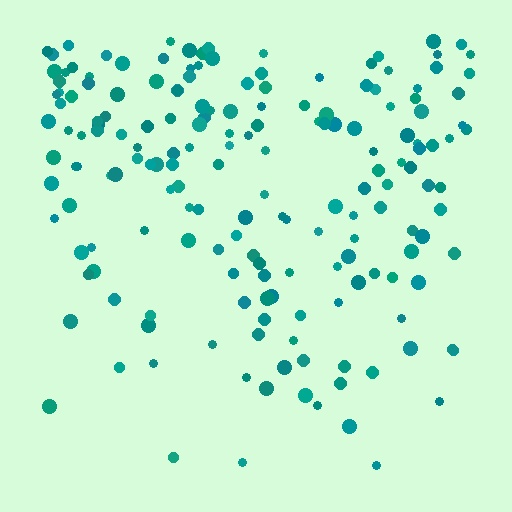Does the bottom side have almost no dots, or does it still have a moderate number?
Still a moderate number, just noticeably fewer than the top.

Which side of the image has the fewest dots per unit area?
The bottom.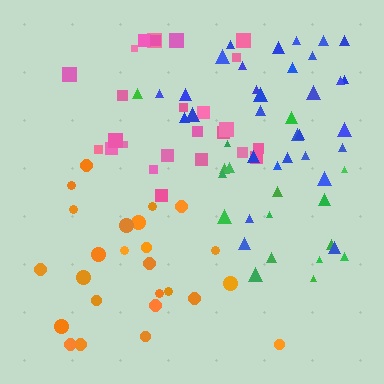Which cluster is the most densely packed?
Blue.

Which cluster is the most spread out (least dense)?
Green.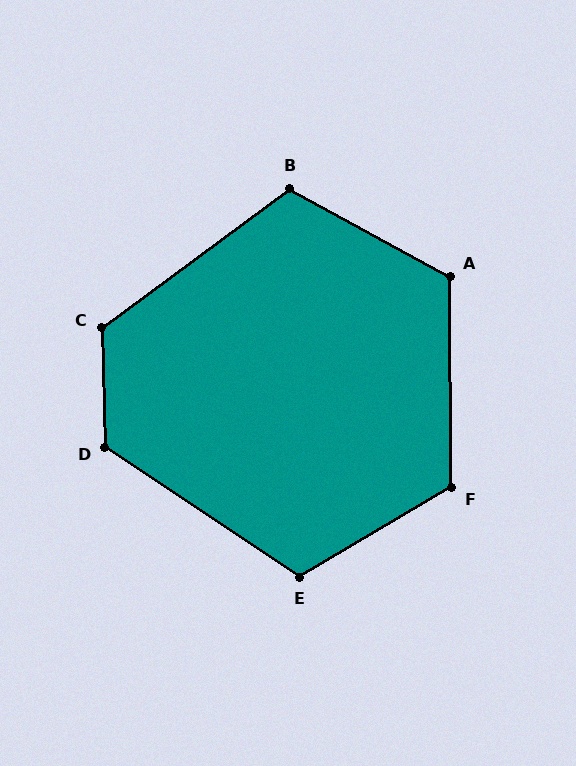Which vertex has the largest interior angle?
C, at approximately 125 degrees.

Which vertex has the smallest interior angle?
B, at approximately 115 degrees.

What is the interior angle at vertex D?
Approximately 125 degrees (obtuse).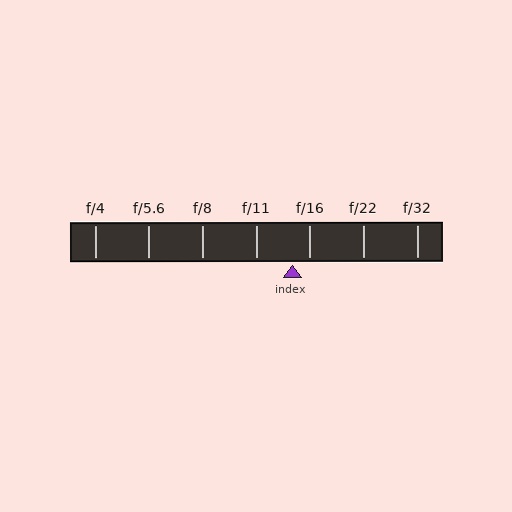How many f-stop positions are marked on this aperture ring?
There are 7 f-stop positions marked.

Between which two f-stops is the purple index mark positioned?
The index mark is between f/11 and f/16.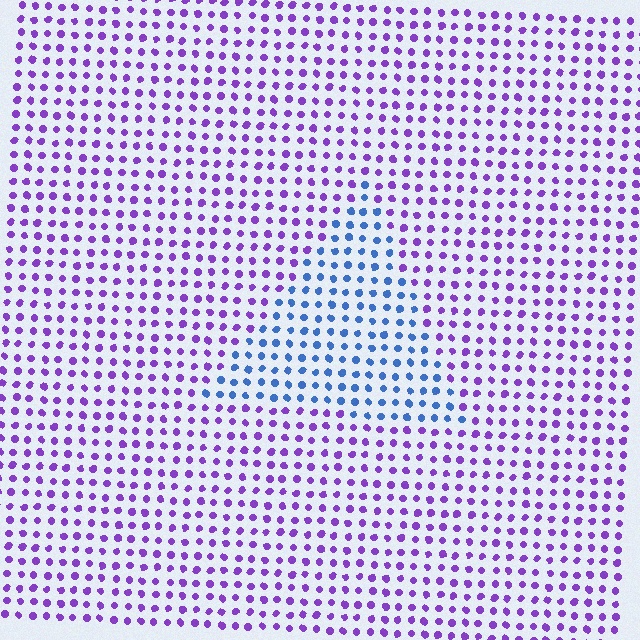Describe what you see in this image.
The image is filled with small purple elements in a uniform arrangement. A triangle-shaped region is visible where the elements are tinted to a slightly different hue, forming a subtle color boundary.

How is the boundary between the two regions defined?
The boundary is defined purely by a slight shift in hue (about 55 degrees). Spacing, size, and orientation are identical on both sides.